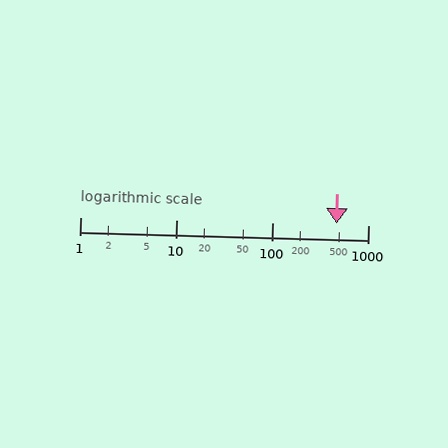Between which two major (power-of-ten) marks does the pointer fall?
The pointer is between 100 and 1000.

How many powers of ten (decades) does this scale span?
The scale spans 3 decades, from 1 to 1000.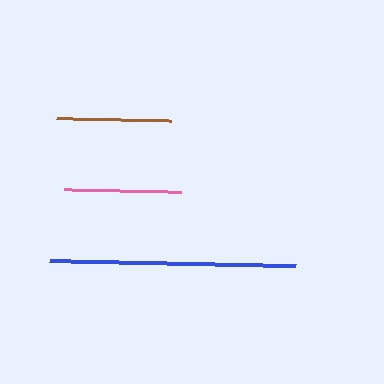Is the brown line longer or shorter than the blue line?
The blue line is longer than the brown line.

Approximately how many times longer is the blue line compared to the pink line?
The blue line is approximately 2.1 times the length of the pink line.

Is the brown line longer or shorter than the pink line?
The pink line is longer than the brown line.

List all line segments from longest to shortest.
From longest to shortest: blue, pink, brown.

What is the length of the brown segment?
The brown segment is approximately 115 pixels long.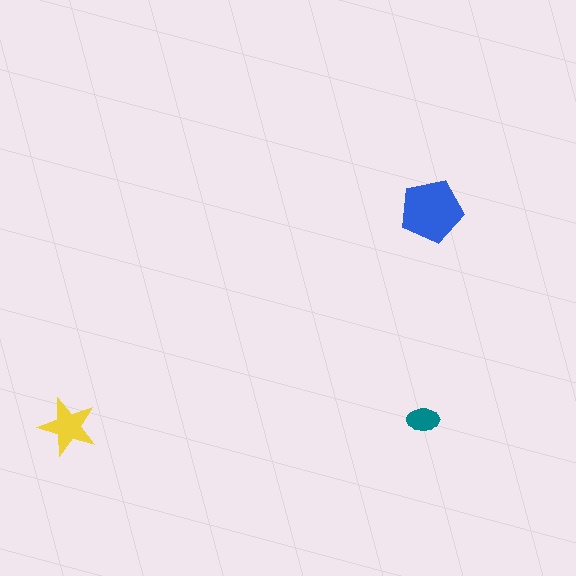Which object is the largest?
The blue pentagon.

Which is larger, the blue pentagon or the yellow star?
The blue pentagon.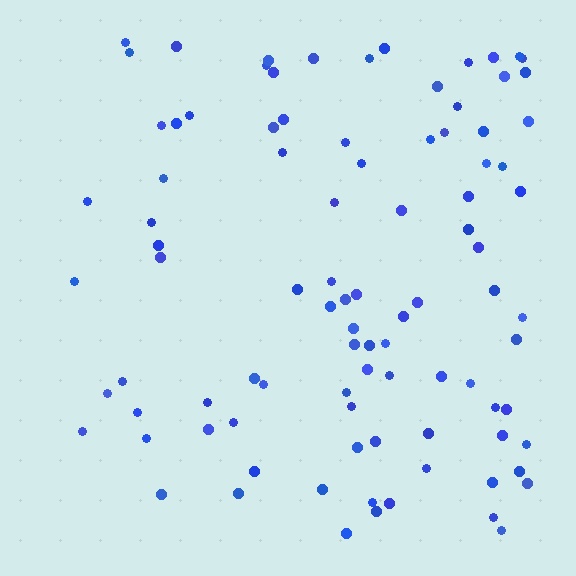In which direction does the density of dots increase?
From left to right, with the right side densest.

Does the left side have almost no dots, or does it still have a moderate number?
Still a moderate number, just noticeably fewer than the right.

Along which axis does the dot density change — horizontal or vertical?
Horizontal.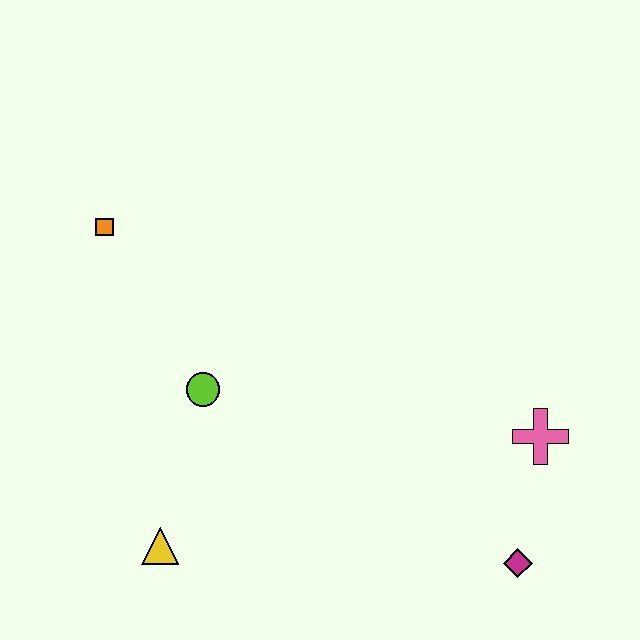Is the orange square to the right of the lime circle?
No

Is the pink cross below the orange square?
Yes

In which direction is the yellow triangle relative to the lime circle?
The yellow triangle is below the lime circle.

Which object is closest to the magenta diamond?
The pink cross is closest to the magenta diamond.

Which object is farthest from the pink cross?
The orange square is farthest from the pink cross.